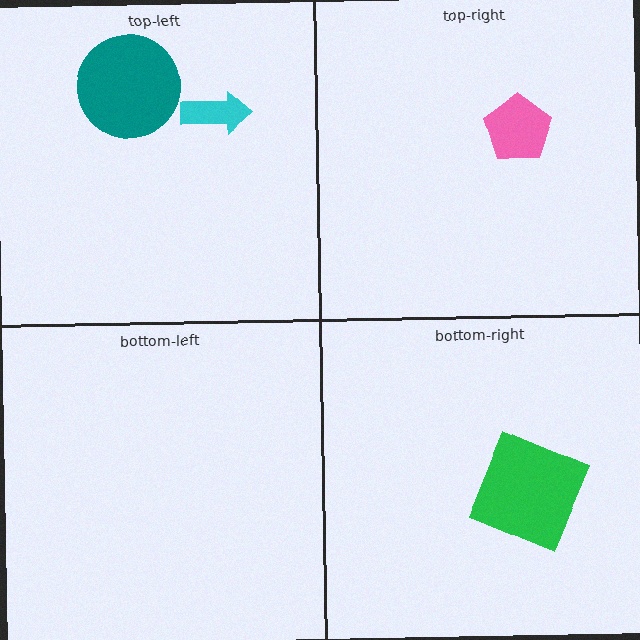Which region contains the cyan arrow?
The top-left region.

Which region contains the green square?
The bottom-right region.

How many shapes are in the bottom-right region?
1.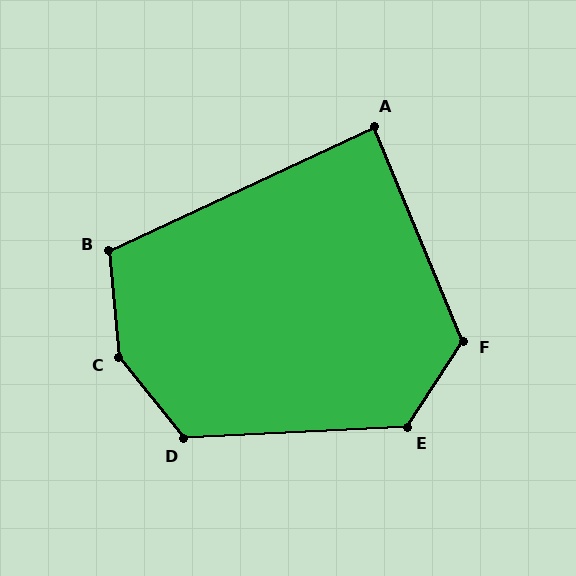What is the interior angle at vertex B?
Approximately 110 degrees (obtuse).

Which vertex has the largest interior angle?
C, at approximately 146 degrees.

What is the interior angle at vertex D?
Approximately 126 degrees (obtuse).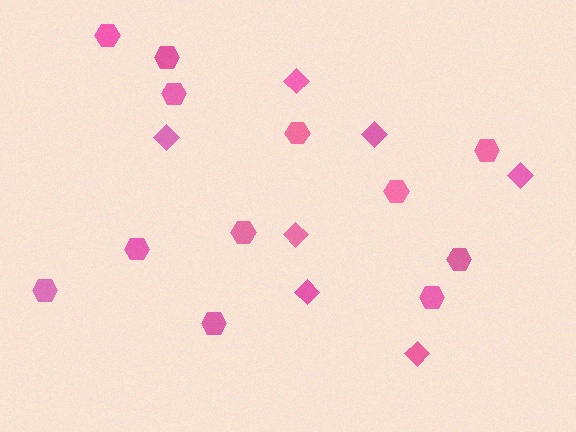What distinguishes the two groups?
There are 2 groups: one group of diamonds (7) and one group of hexagons (12).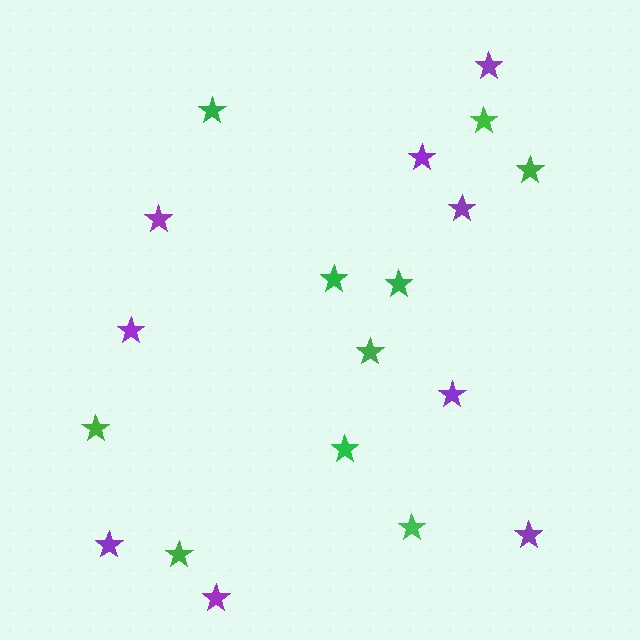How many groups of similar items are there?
There are 2 groups: one group of green stars (10) and one group of purple stars (9).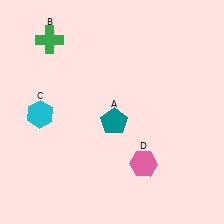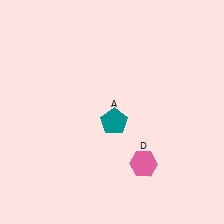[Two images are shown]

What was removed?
The cyan hexagon (C), the green cross (B) were removed in Image 2.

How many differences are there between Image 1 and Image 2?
There are 2 differences between the two images.